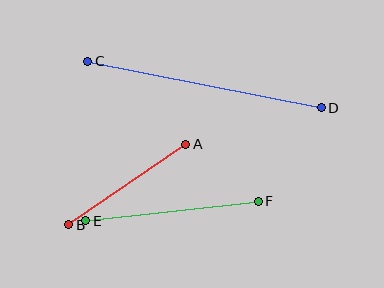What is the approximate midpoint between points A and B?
The midpoint is at approximately (127, 185) pixels.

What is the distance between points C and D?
The distance is approximately 238 pixels.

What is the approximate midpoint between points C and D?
The midpoint is at approximately (204, 85) pixels.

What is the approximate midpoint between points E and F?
The midpoint is at approximately (172, 211) pixels.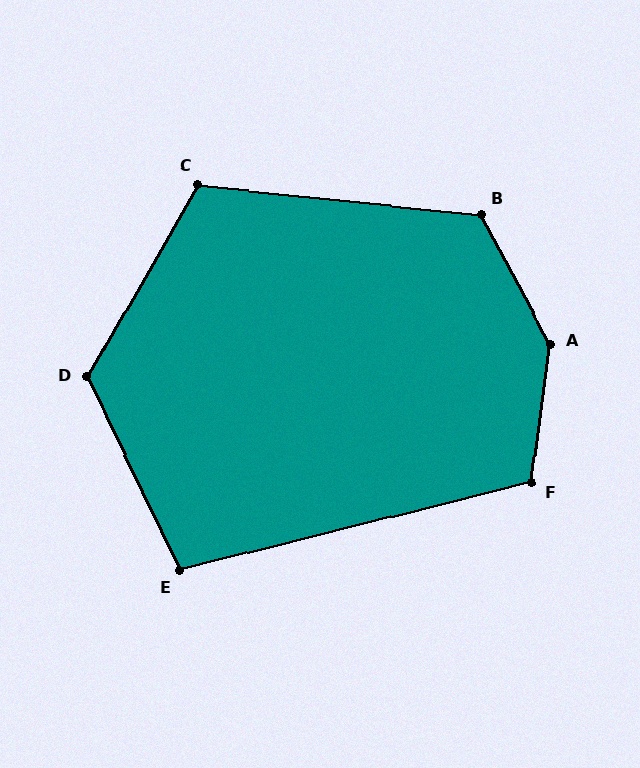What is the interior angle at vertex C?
Approximately 114 degrees (obtuse).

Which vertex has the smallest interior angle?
E, at approximately 102 degrees.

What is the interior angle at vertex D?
Approximately 124 degrees (obtuse).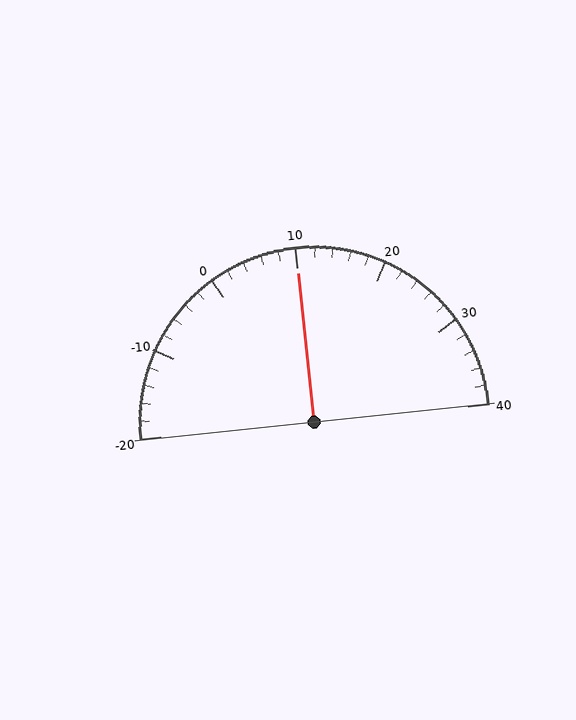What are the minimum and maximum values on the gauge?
The gauge ranges from -20 to 40.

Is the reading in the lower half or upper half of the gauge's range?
The reading is in the upper half of the range (-20 to 40).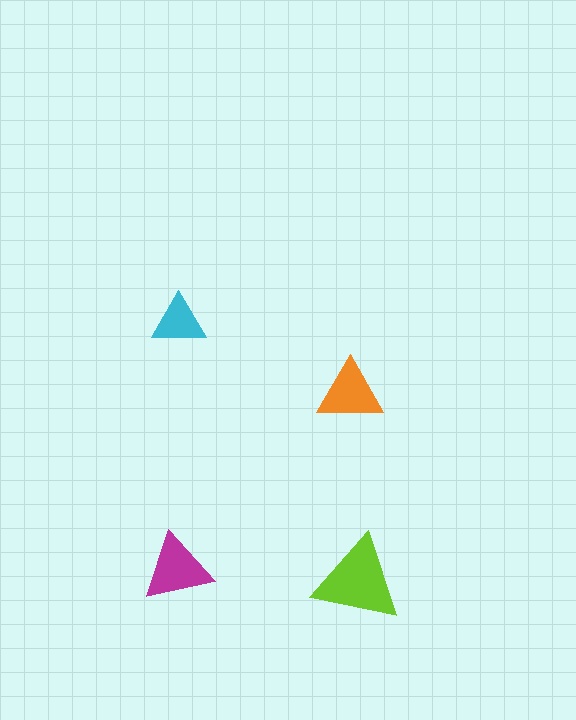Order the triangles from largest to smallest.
the lime one, the magenta one, the orange one, the cyan one.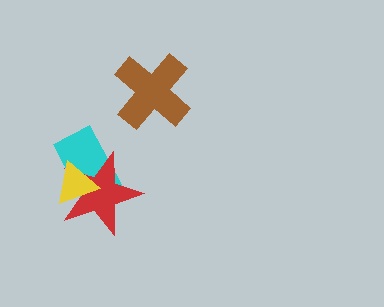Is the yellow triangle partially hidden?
No, no other shape covers it.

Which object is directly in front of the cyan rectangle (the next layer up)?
The red star is directly in front of the cyan rectangle.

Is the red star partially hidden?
Yes, it is partially covered by another shape.